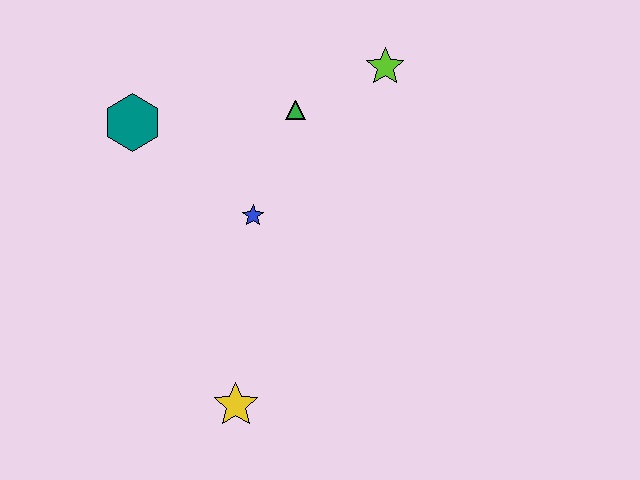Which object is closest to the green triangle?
The lime star is closest to the green triangle.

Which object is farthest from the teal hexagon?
The yellow star is farthest from the teal hexagon.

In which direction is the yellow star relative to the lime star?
The yellow star is below the lime star.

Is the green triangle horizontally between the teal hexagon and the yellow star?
No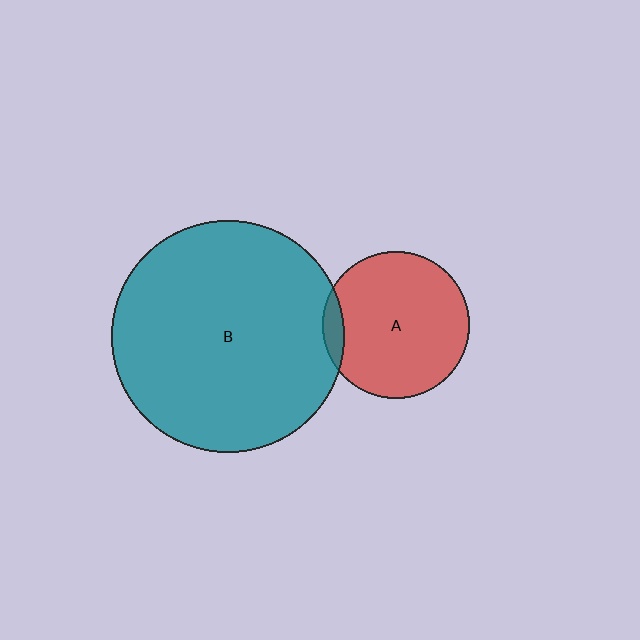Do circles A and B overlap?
Yes.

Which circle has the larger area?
Circle B (teal).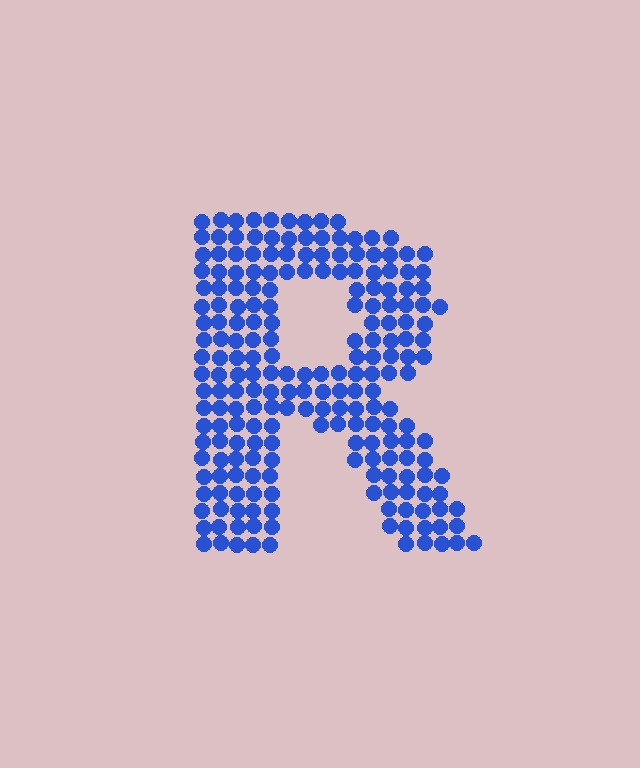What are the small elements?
The small elements are circles.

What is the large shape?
The large shape is the letter R.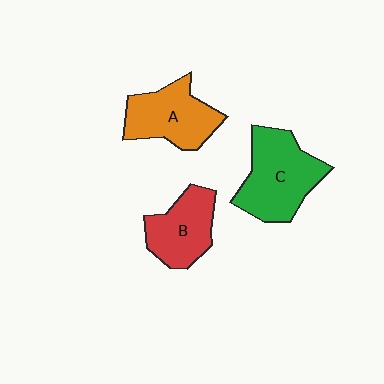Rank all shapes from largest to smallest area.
From largest to smallest: C (green), A (orange), B (red).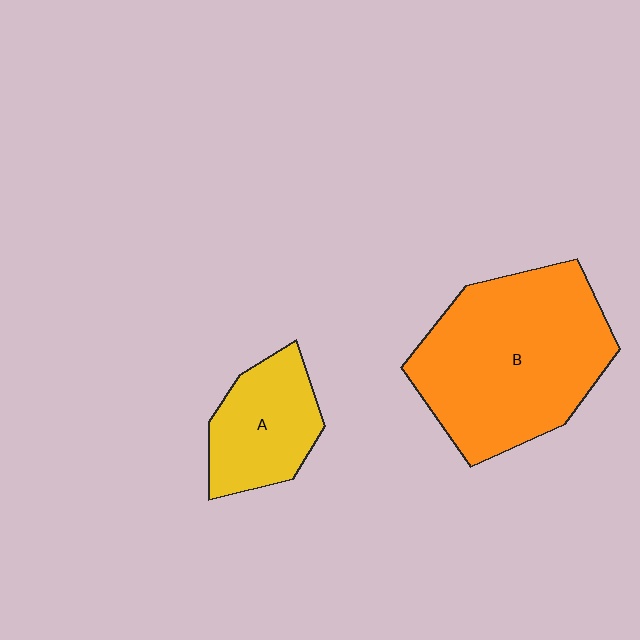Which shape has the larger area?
Shape B (orange).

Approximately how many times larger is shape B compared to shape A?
Approximately 2.3 times.